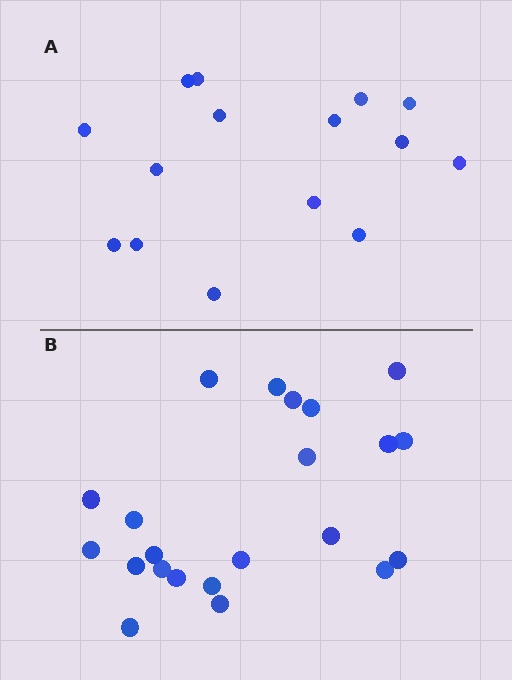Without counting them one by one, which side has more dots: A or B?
Region B (the bottom region) has more dots.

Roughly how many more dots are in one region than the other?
Region B has roughly 8 or so more dots than region A.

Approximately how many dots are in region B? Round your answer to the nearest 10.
About 20 dots. (The exact count is 22, which rounds to 20.)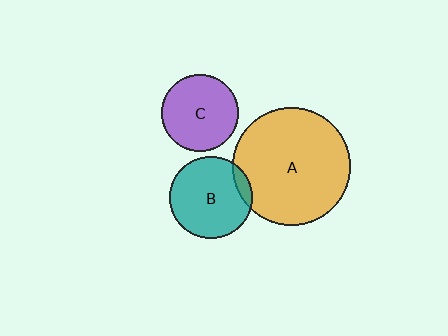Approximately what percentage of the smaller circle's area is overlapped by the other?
Approximately 10%.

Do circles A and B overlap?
Yes.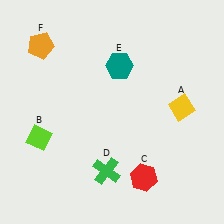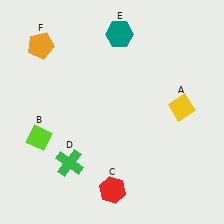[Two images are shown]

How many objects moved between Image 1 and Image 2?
3 objects moved between the two images.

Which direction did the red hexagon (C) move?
The red hexagon (C) moved left.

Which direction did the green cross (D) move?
The green cross (D) moved left.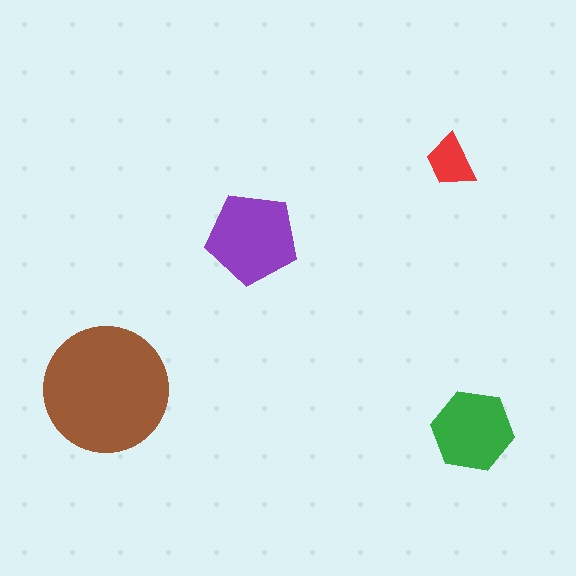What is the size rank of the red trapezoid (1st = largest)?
4th.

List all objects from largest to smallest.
The brown circle, the purple pentagon, the green hexagon, the red trapezoid.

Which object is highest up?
The red trapezoid is topmost.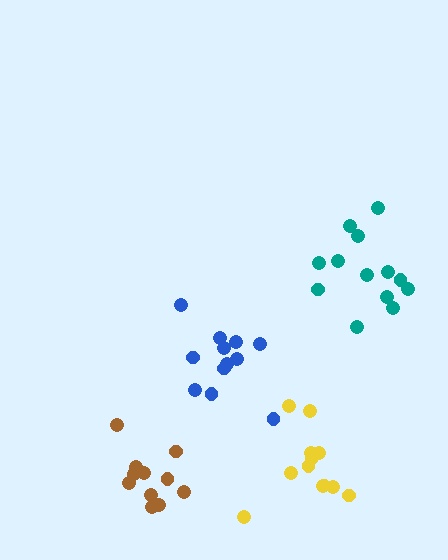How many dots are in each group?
Group 1: 12 dots, Group 2: 12 dots, Group 3: 12 dots, Group 4: 13 dots (49 total).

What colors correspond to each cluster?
The clusters are colored: brown, blue, yellow, teal.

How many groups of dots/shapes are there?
There are 4 groups.